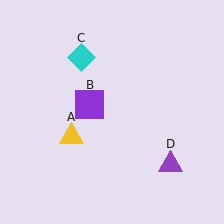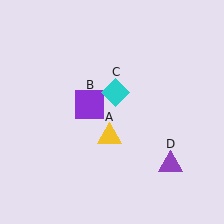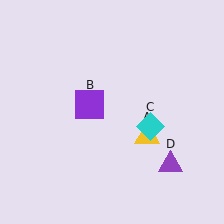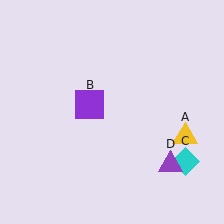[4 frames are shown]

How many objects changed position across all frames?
2 objects changed position: yellow triangle (object A), cyan diamond (object C).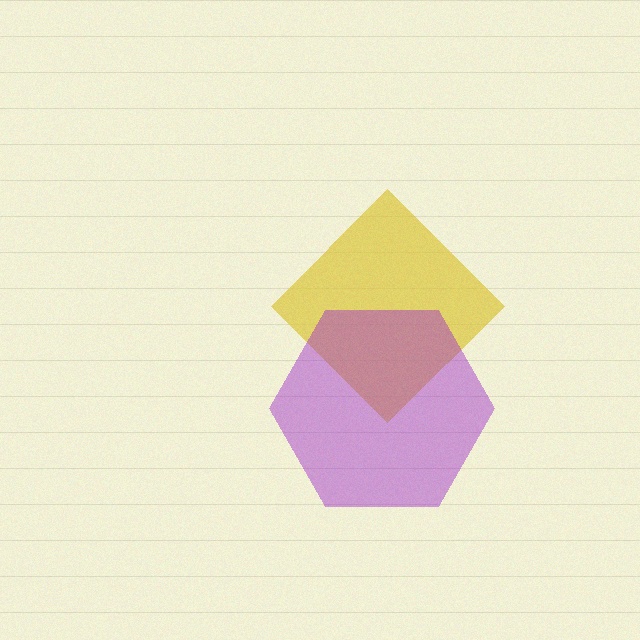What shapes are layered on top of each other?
The layered shapes are: a yellow diamond, a purple hexagon.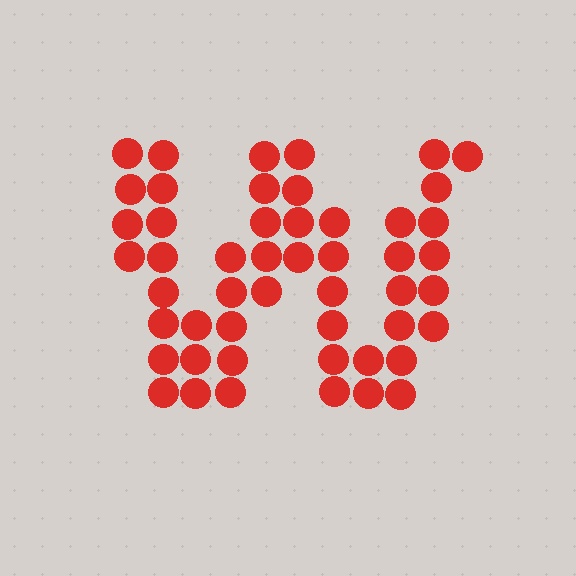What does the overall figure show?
The overall figure shows the letter W.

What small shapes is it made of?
It is made of small circles.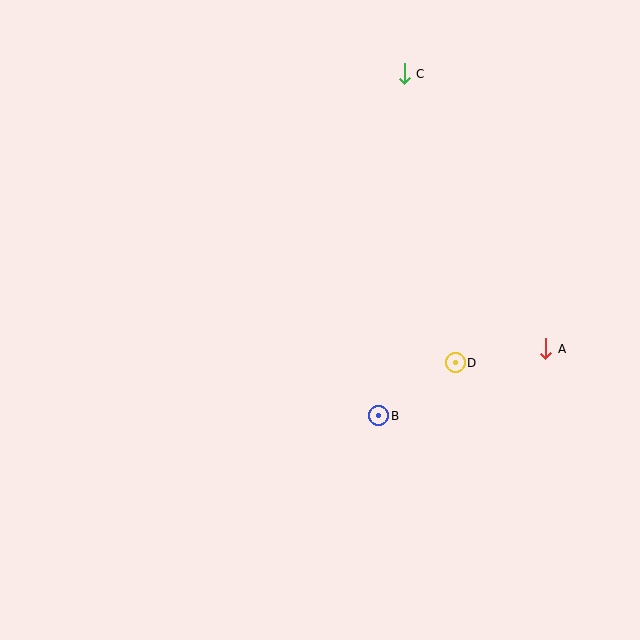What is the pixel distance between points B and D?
The distance between B and D is 93 pixels.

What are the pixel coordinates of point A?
Point A is at (546, 349).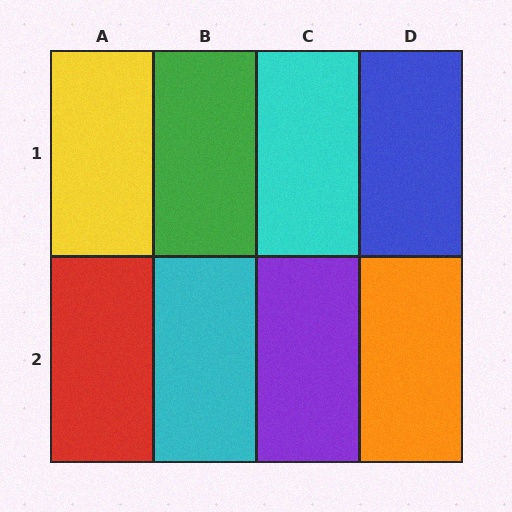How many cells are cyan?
2 cells are cyan.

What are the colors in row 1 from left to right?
Yellow, green, cyan, blue.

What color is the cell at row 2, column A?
Red.